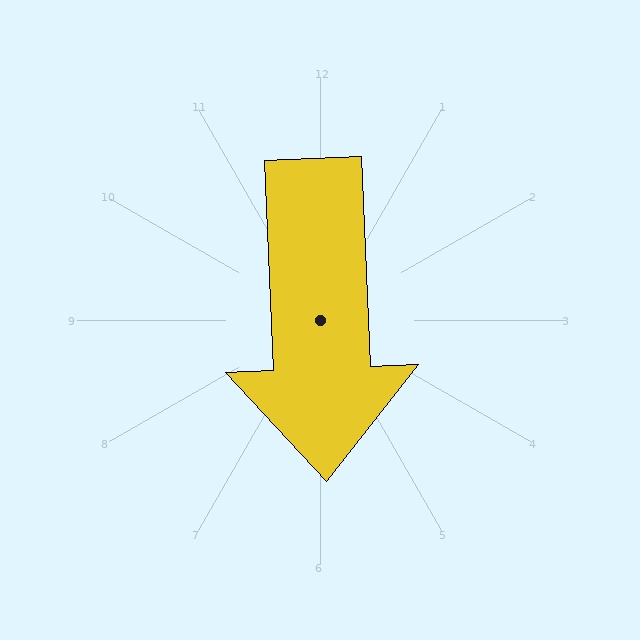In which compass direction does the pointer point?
South.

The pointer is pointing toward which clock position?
Roughly 6 o'clock.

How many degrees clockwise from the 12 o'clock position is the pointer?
Approximately 178 degrees.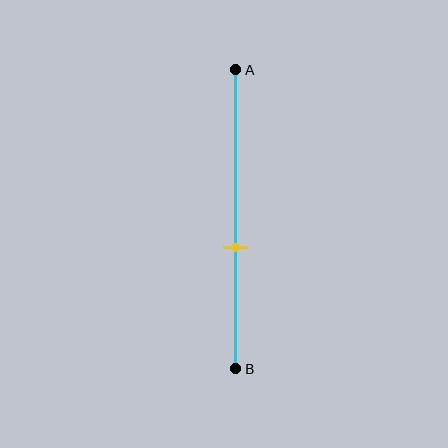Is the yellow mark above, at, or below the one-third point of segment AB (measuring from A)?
The yellow mark is below the one-third point of segment AB.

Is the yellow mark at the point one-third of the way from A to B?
No, the mark is at about 60% from A, not at the 33% one-third point.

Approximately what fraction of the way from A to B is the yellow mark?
The yellow mark is approximately 60% of the way from A to B.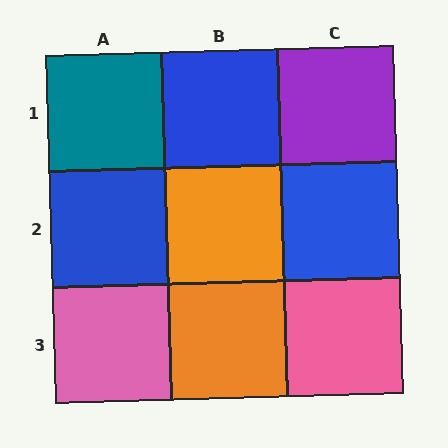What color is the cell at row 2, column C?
Blue.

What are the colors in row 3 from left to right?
Pink, orange, pink.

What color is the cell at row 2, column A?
Blue.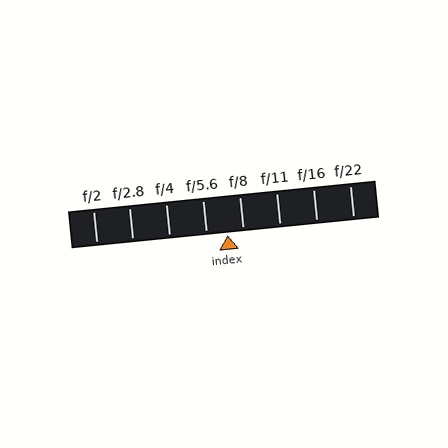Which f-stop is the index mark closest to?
The index mark is closest to f/8.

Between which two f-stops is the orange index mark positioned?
The index mark is between f/5.6 and f/8.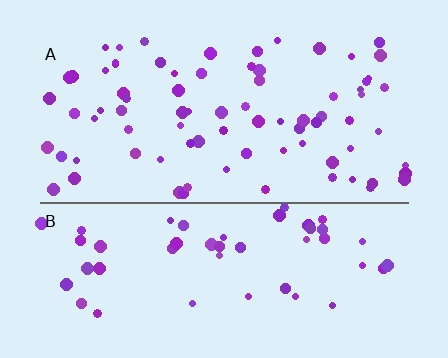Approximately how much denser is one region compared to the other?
Approximately 1.5× — region A over region B.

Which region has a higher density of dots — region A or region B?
A (the top).